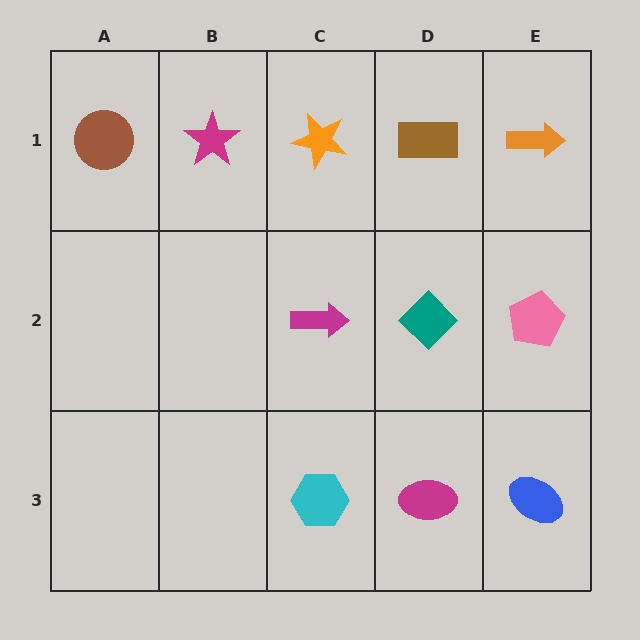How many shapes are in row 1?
5 shapes.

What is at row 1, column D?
A brown rectangle.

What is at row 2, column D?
A teal diamond.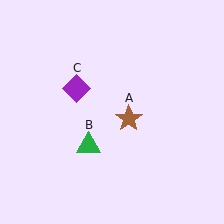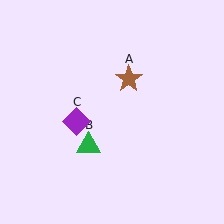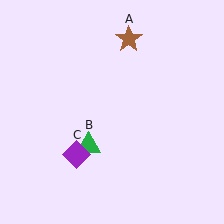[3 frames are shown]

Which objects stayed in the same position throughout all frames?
Green triangle (object B) remained stationary.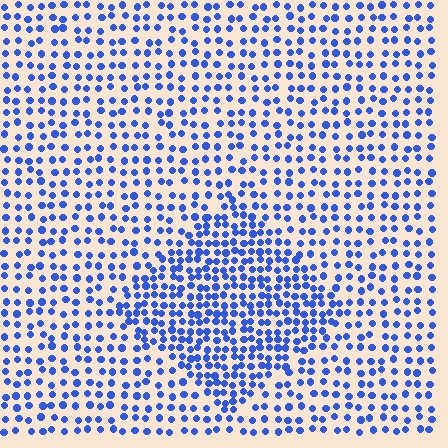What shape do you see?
I see a diamond.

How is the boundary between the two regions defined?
The boundary is defined by a change in element density (approximately 1.8x ratio). All elements are the same color, size, and shape.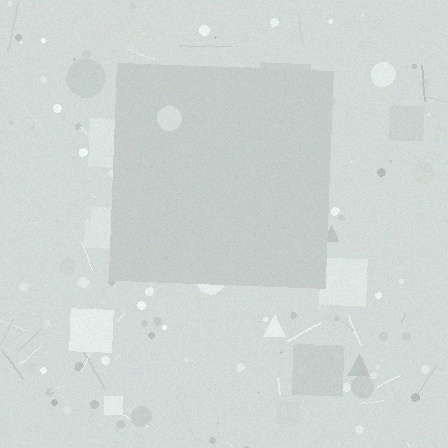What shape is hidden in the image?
A square is hidden in the image.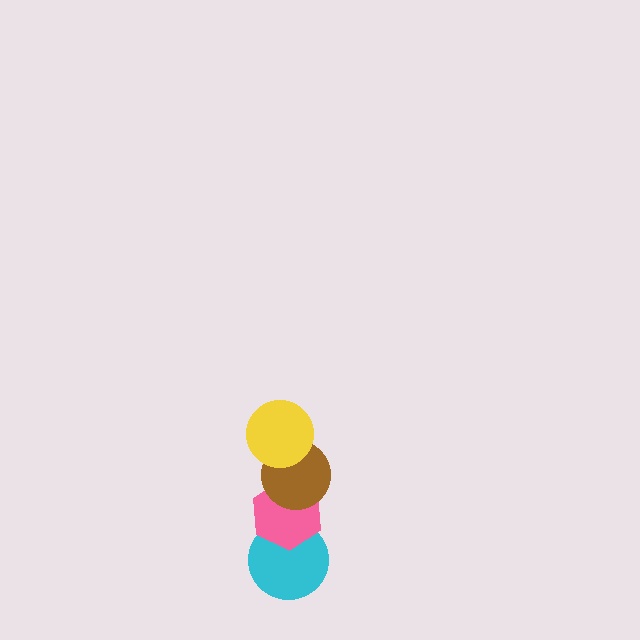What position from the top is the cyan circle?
The cyan circle is 4th from the top.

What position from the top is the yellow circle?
The yellow circle is 1st from the top.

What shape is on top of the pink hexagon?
The brown circle is on top of the pink hexagon.